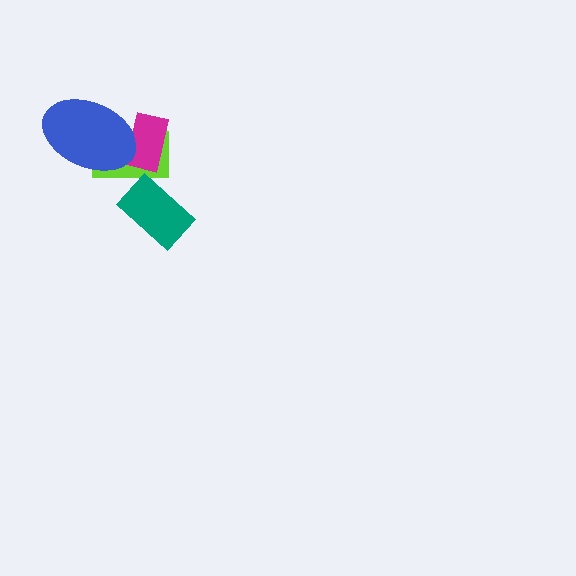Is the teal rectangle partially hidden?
No, no other shape covers it.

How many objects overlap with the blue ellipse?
2 objects overlap with the blue ellipse.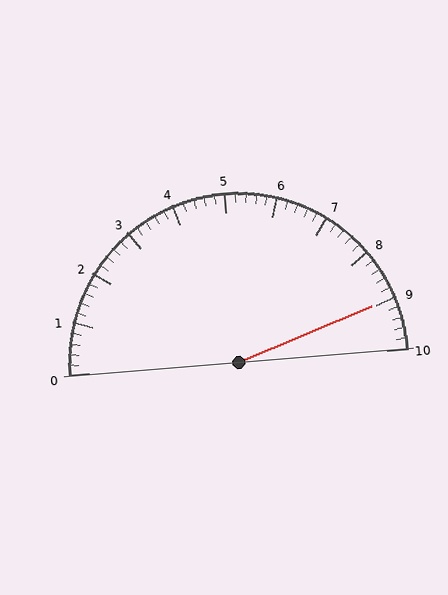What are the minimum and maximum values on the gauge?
The gauge ranges from 0 to 10.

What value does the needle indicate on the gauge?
The needle indicates approximately 9.0.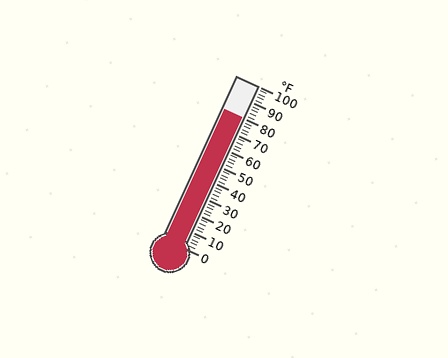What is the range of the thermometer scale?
The thermometer scale ranges from 0°F to 100°F.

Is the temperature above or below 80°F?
The temperature is at 80°F.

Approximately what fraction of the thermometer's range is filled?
The thermometer is filled to approximately 80% of its range.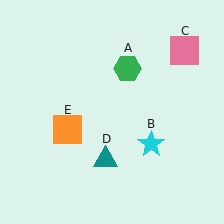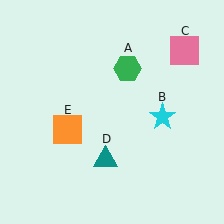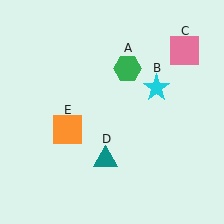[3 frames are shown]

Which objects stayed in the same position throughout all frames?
Green hexagon (object A) and pink square (object C) and teal triangle (object D) and orange square (object E) remained stationary.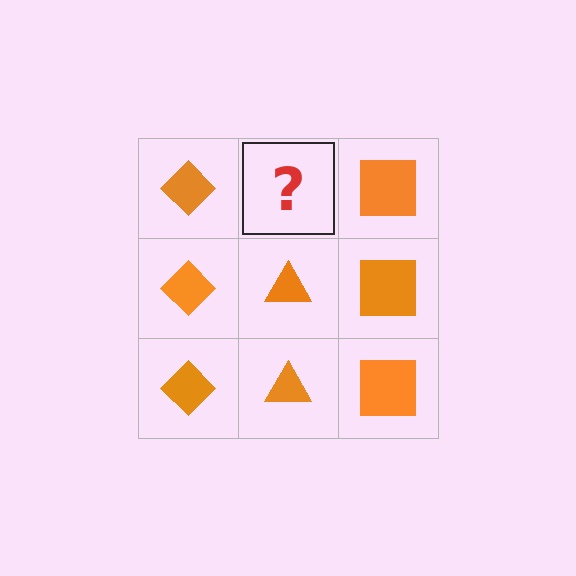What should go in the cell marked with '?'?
The missing cell should contain an orange triangle.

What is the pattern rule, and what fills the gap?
The rule is that each column has a consistent shape. The gap should be filled with an orange triangle.